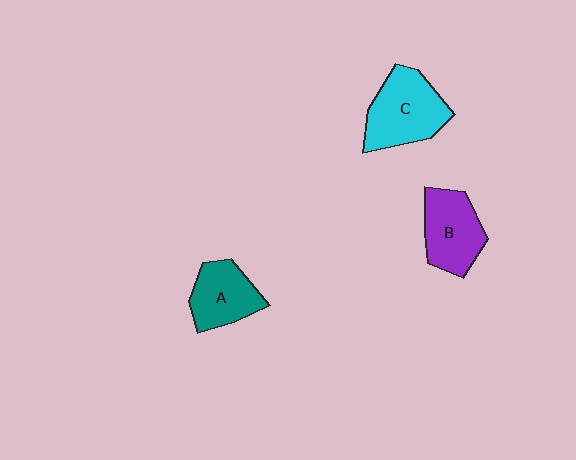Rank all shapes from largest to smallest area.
From largest to smallest: C (cyan), B (purple), A (teal).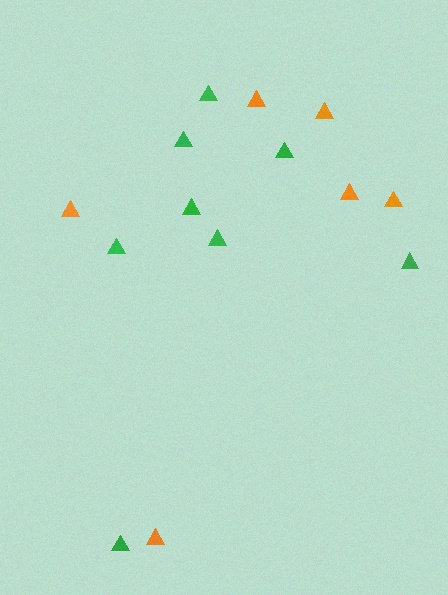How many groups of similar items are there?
There are 2 groups: one group of orange triangles (6) and one group of green triangles (8).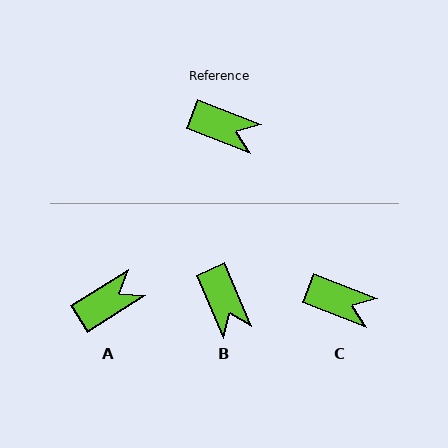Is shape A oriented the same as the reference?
No, it is off by about 53 degrees.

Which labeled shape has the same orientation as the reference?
C.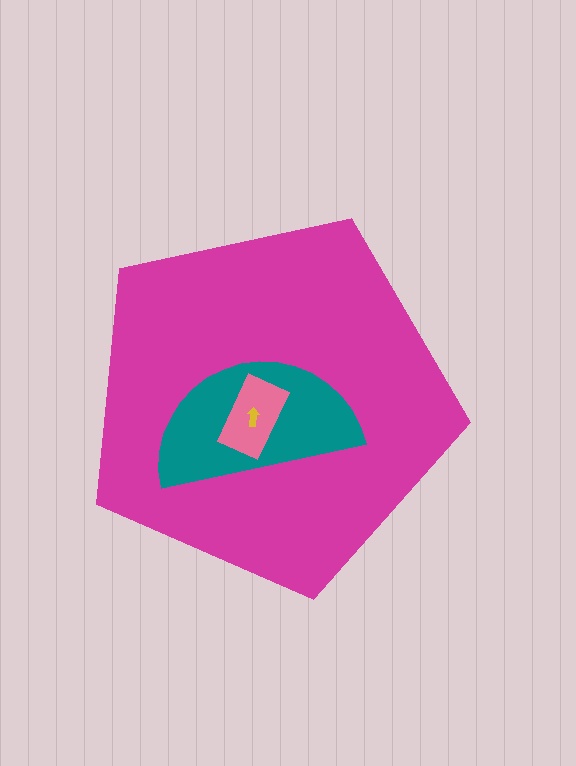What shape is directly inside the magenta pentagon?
The teal semicircle.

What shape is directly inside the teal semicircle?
The pink rectangle.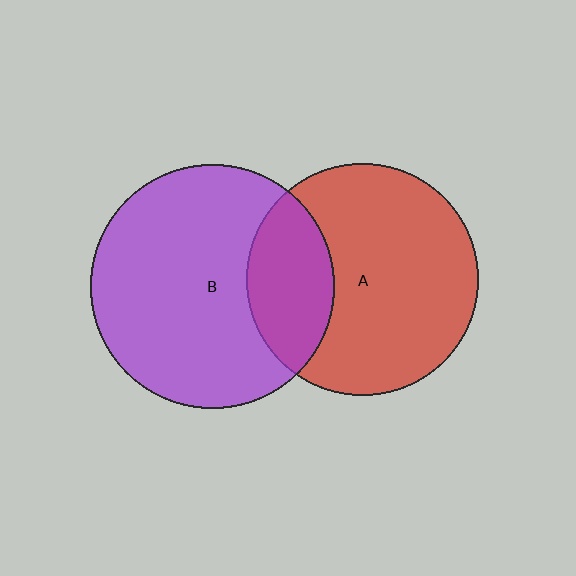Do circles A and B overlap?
Yes.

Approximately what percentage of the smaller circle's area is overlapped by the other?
Approximately 25%.